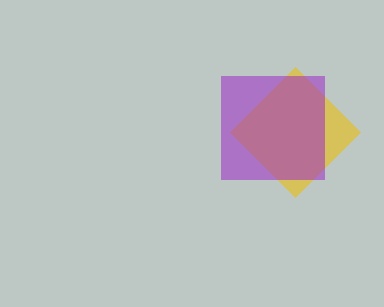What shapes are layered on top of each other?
The layered shapes are: a yellow diamond, a purple square.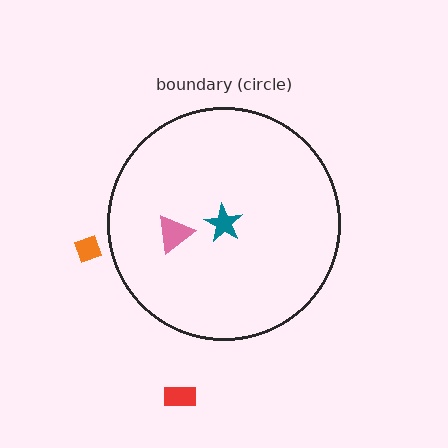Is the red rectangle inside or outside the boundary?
Outside.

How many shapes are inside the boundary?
2 inside, 2 outside.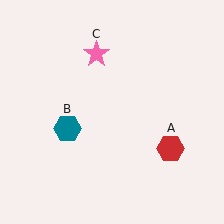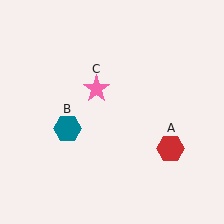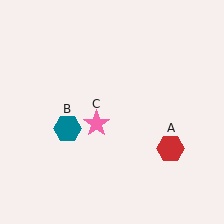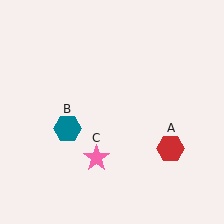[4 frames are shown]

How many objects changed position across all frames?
1 object changed position: pink star (object C).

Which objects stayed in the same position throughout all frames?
Red hexagon (object A) and teal hexagon (object B) remained stationary.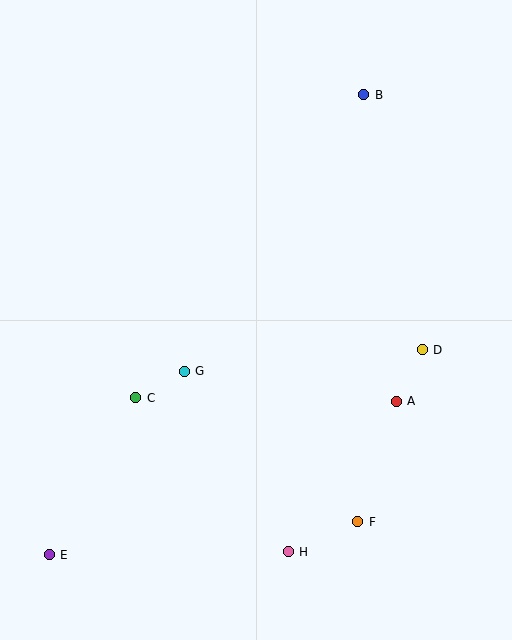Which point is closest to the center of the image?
Point G at (184, 371) is closest to the center.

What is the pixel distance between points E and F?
The distance between E and F is 310 pixels.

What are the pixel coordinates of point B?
Point B is at (364, 95).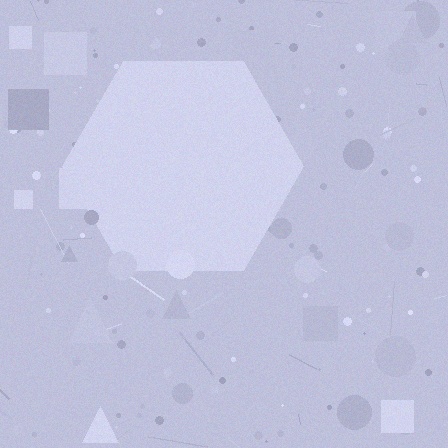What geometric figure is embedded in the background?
A hexagon is embedded in the background.